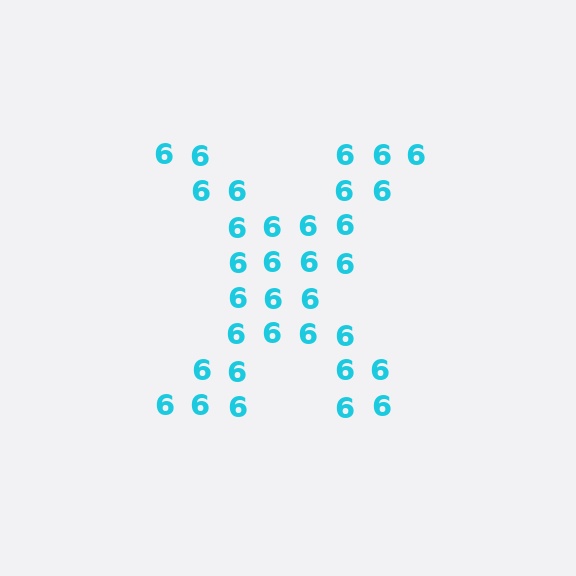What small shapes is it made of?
It is made of small digit 6's.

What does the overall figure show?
The overall figure shows the letter X.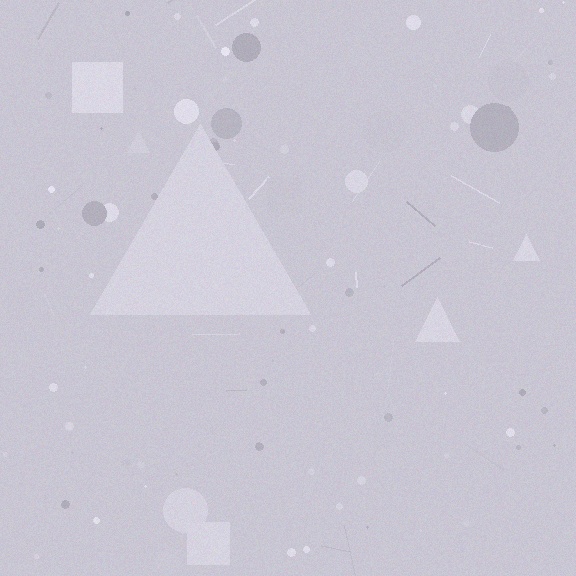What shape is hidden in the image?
A triangle is hidden in the image.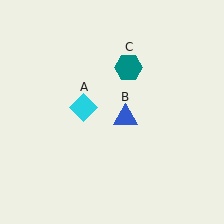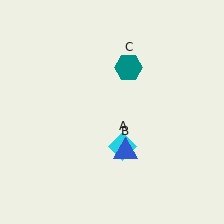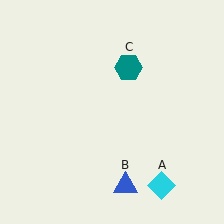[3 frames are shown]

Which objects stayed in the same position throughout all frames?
Teal hexagon (object C) remained stationary.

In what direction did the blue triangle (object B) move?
The blue triangle (object B) moved down.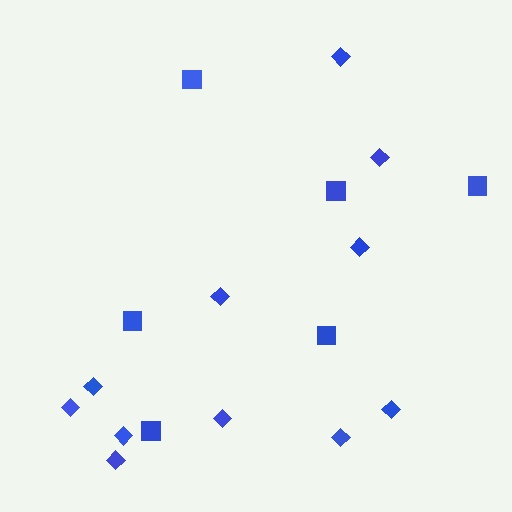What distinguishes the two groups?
There are 2 groups: one group of diamonds (11) and one group of squares (6).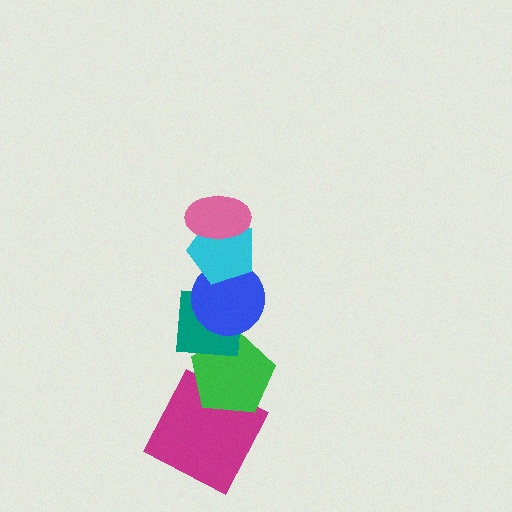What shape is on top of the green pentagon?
The teal square is on top of the green pentagon.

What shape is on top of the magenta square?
The green pentagon is on top of the magenta square.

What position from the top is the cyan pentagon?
The cyan pentagon is 2nd from the top.